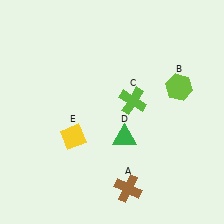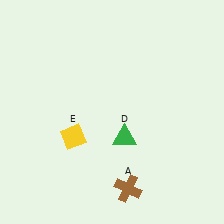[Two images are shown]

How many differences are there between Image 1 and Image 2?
There are 2 differences between the two images.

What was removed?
The lime cross (C), the lime hexagon (B) were removed in Image 2.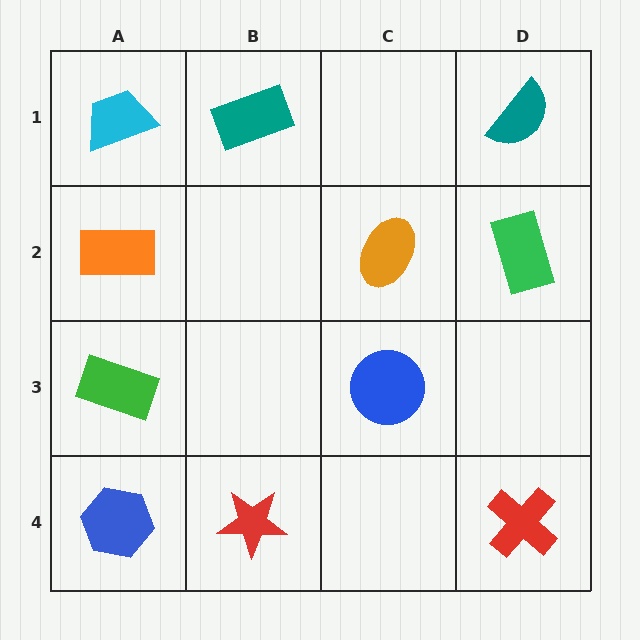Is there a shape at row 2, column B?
No, that cell is empty.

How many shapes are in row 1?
3 shapes.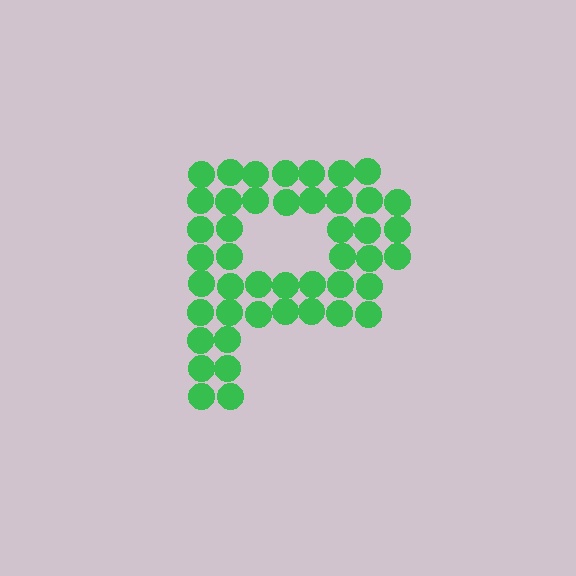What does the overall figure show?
The overall figure shows the letter P.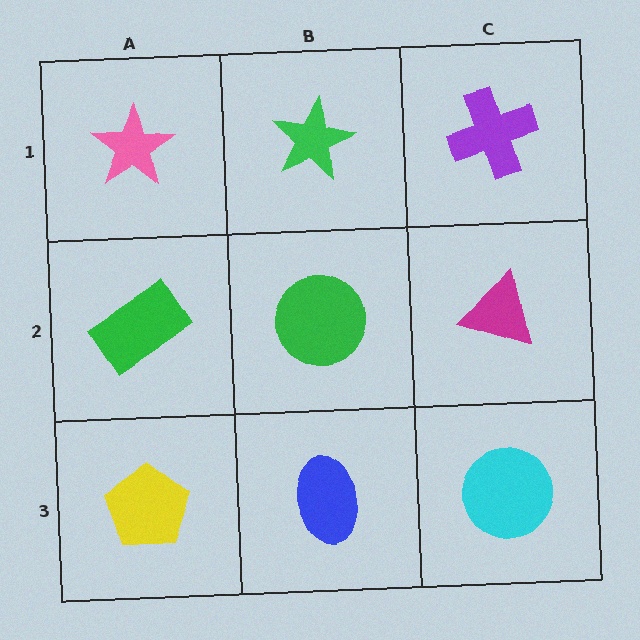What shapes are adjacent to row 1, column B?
A green circle (row 2, column B), a pink star (row 1, column A), a purple cross (row 1, column C).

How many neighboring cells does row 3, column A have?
2.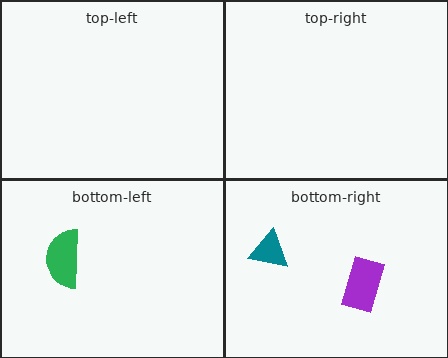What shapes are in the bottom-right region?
The purple rectangle, the teal triangle.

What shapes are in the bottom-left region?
The green semicircle.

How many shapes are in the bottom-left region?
1.